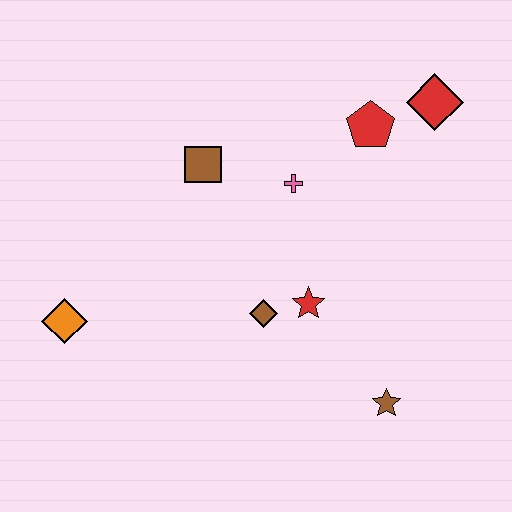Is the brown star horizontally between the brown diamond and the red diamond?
Yes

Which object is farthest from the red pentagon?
The orange diamond is farthest from the red pentagon.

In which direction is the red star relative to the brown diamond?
The red star is to the right of the brown diamond.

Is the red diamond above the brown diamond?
Yes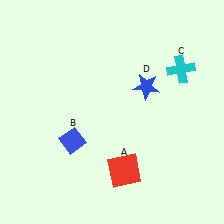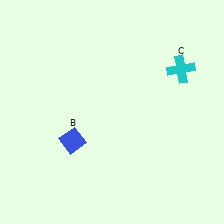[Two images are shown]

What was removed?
The blue star (D), the red square (A) were removed in Image 2.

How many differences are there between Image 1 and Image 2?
There are 2 differences between the two images.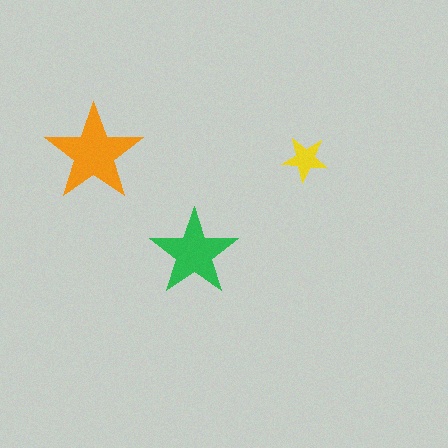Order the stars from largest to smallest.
the orange one, the green one, the yellow one.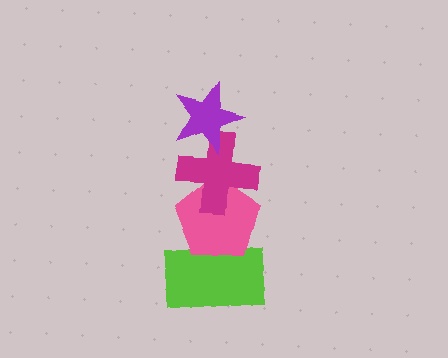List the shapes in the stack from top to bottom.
From top to bottom: the purple star, the magenta cross, the pink pentagon, the lime rectangle.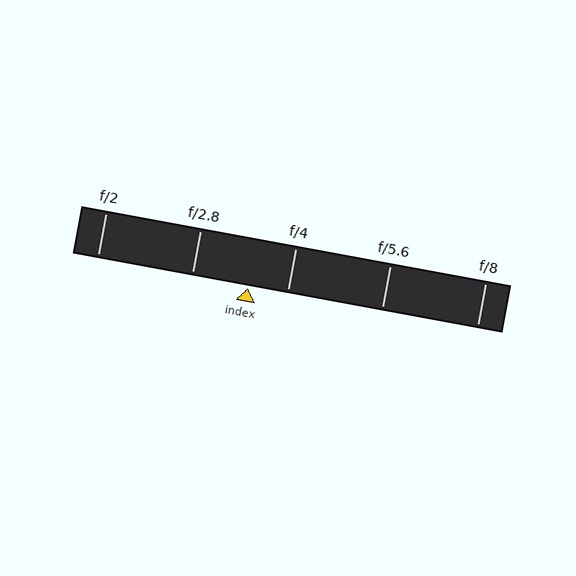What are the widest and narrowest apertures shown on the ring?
The widest aperture shown is f/2 and the narrowest is f/8.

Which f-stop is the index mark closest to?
The index mark is closest to f/4.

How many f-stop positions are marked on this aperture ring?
There are 5 f-stop positions marked.